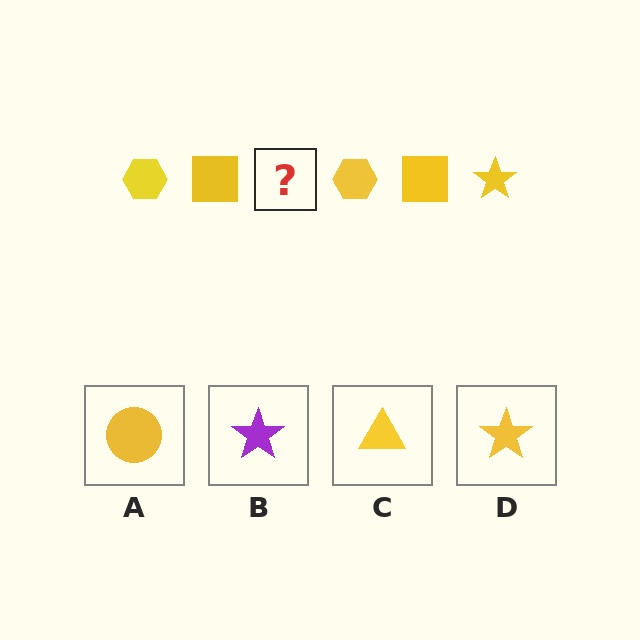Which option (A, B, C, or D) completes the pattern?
D.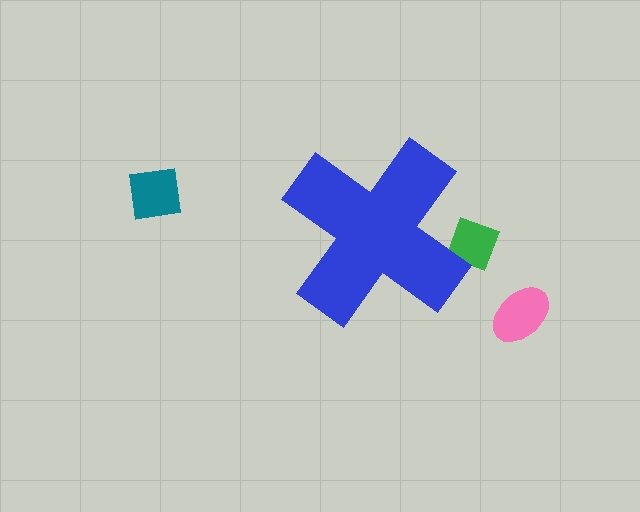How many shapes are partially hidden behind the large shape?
1 shape is partially hidden.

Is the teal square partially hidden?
No, the teal square is fully visible.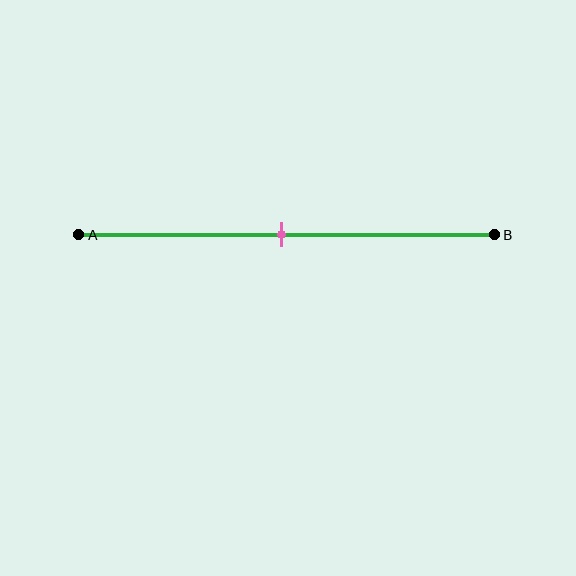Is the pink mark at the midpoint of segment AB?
Yes, the mark is approximately at the midpoint.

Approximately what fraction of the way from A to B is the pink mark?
The pink mark is approximately 50% of the way from A to B.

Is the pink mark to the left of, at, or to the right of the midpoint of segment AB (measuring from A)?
The pink mark is approximately at the midpoint of segment AB.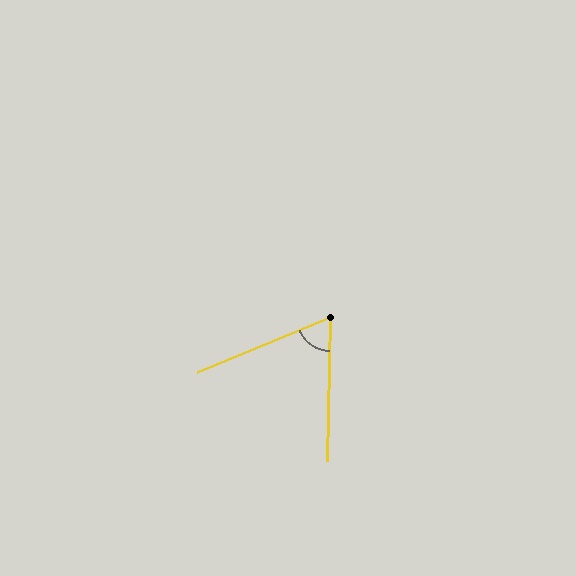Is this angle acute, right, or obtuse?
It is acute.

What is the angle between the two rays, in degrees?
Approximately 66 degrees.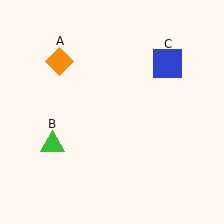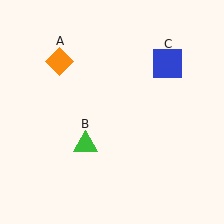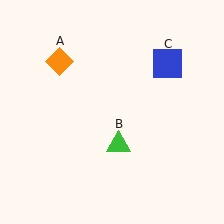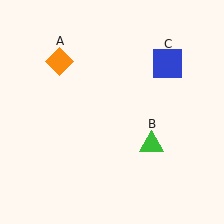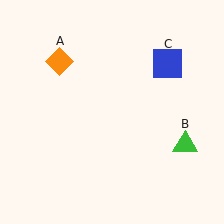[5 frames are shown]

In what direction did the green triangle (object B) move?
The green triangle (object B) moved right.